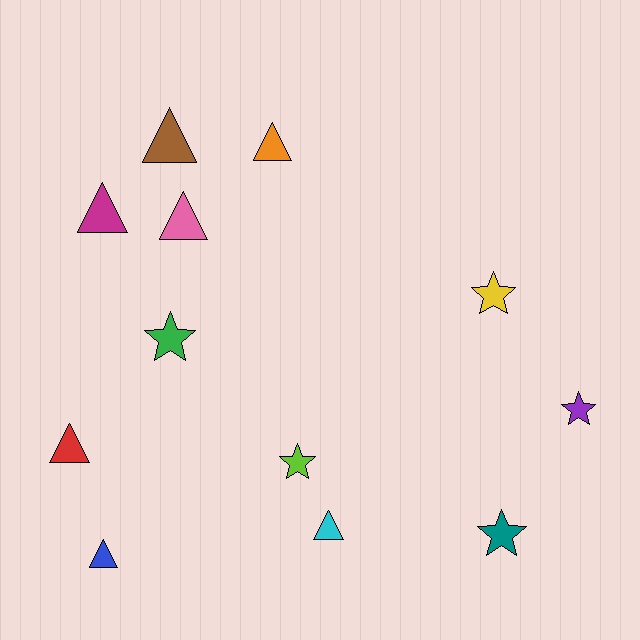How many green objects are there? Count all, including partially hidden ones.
There is 1 green object.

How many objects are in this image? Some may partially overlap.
There are 12 objects.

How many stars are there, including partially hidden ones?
There are 5 stars.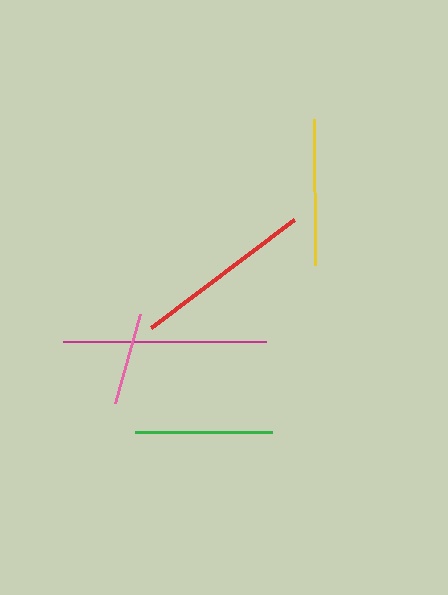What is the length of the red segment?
The red segment is approximately 179 pixels long.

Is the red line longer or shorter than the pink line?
The red line is longer than the pink line.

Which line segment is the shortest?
The pink line is the shortest at approximately 92 pixels.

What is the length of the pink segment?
The pink segment is approximately 92 pixels long.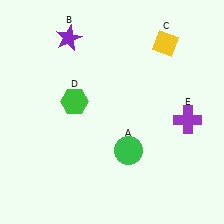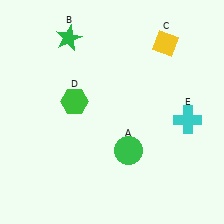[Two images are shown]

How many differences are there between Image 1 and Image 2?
There are 2 differences between the two images.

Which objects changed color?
B changed from purple to green. E changed from purple to cyan.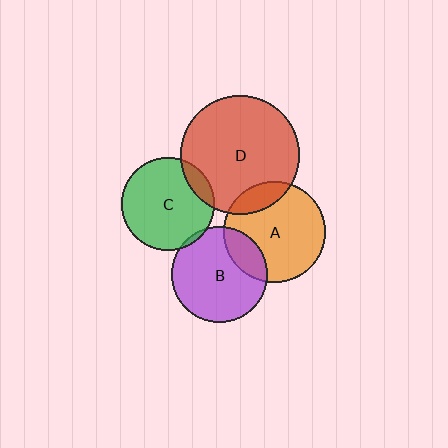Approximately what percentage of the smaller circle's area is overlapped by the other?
Approximately 5%.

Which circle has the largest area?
Circle D (red).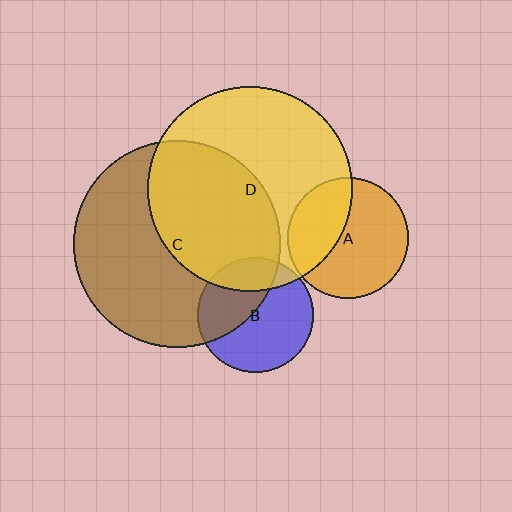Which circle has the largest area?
Circle C (brown).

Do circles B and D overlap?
Yes.